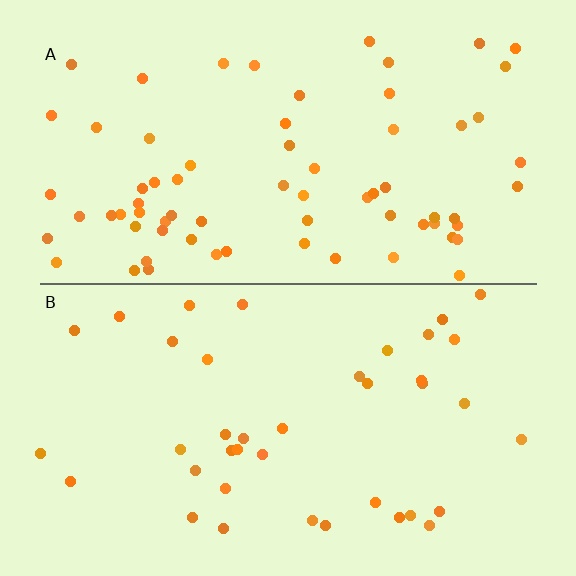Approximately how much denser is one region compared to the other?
Approximately 1.8× — region A over region B.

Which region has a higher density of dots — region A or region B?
A (the top).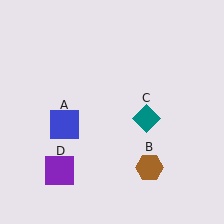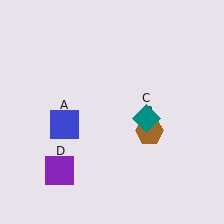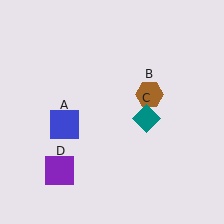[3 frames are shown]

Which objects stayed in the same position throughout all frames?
Blue square (object A) and teal diamond (object C) and purple square (object D) remained stationary.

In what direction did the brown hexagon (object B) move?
The brown hexagon (object B) moved up.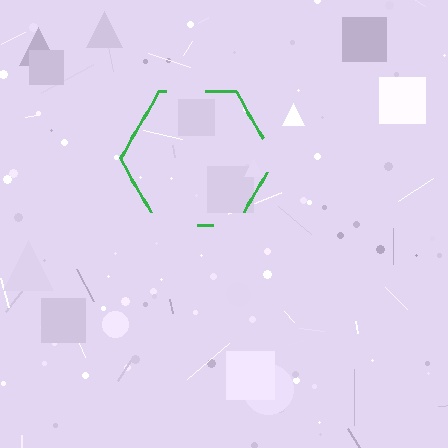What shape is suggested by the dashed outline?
The dashed outline suggests a hexagon.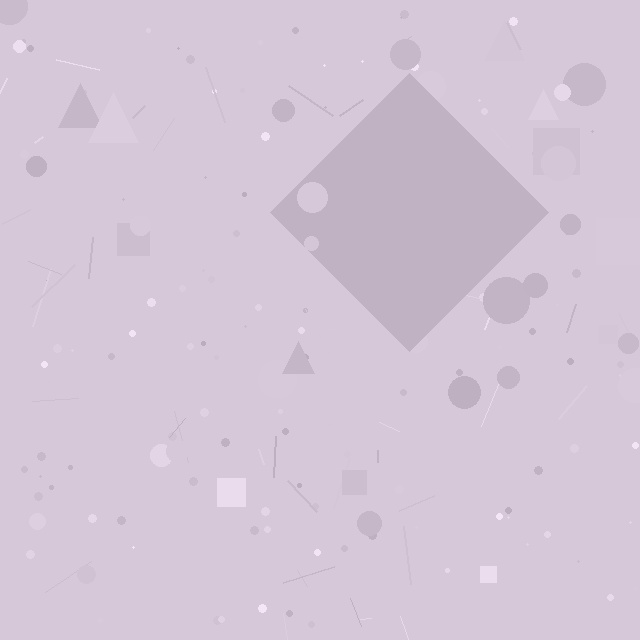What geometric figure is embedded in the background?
A diamond is embedded in the background.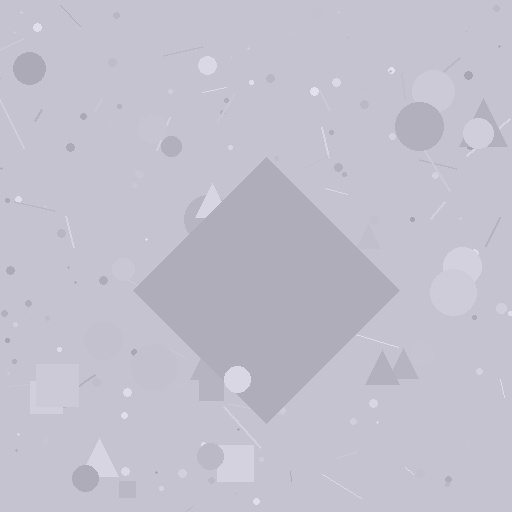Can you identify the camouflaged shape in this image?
The camouflaged shape is a diamond.